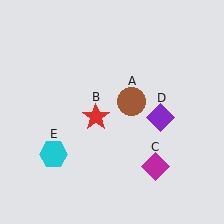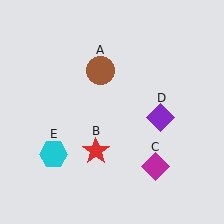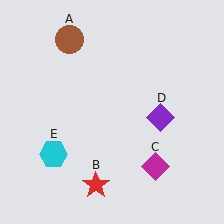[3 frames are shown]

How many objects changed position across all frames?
2 objects changed position: brown circle (object A), red star (object B).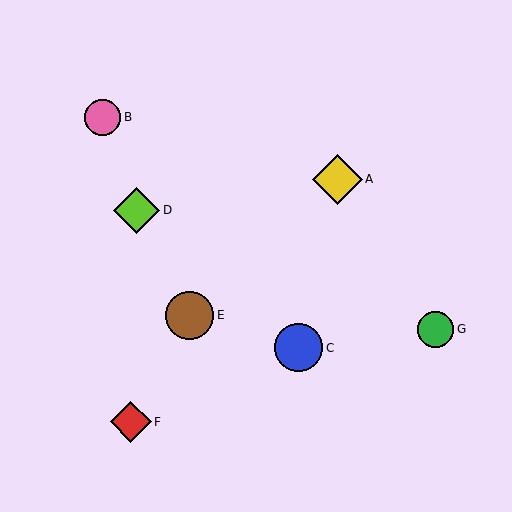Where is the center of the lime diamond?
The center of the lime diamond is at (136, 210).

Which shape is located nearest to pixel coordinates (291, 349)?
The blue circle (labeled C) at (299, 348) is nearest to that location.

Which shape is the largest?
The yellow diamond (labeled A) is the largest.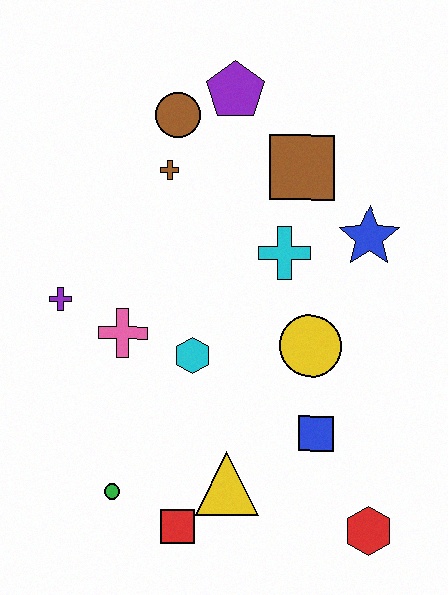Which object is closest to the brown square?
The cyan cross is closest to the brown square.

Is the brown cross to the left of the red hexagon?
Yes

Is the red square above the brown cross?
No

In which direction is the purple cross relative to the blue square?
The purple cross is to the left of the blue square.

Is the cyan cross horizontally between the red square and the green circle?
No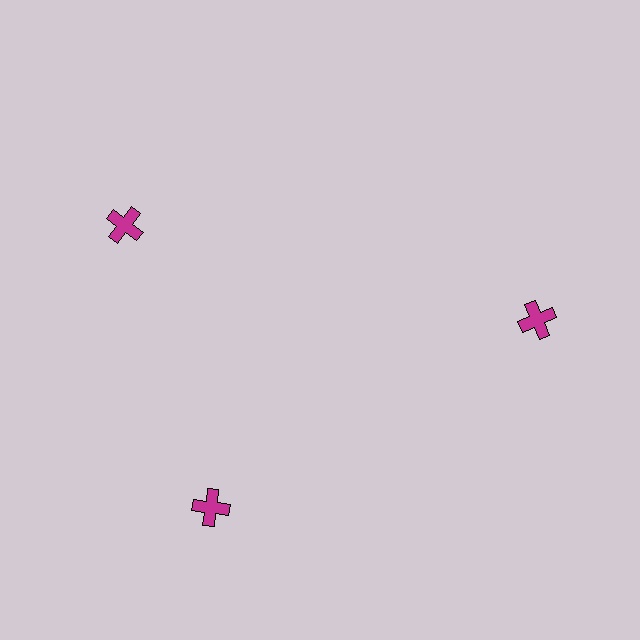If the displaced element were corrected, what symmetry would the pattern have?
It would have 3-fold rotational symmetry — the pattern would map onto itself every 120 degrees.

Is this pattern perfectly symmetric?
No. The 3 magenta crosses are arranged in a ring, but one element near the 11 o'clock position is rotated out of alignment along the ring, breaking the 3-fold rotational symmetry.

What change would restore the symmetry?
The symmetry would be restored by rotating it back into even spacing with its neighbors so that all 3 crosses sit at equal angles and equal distance from the center.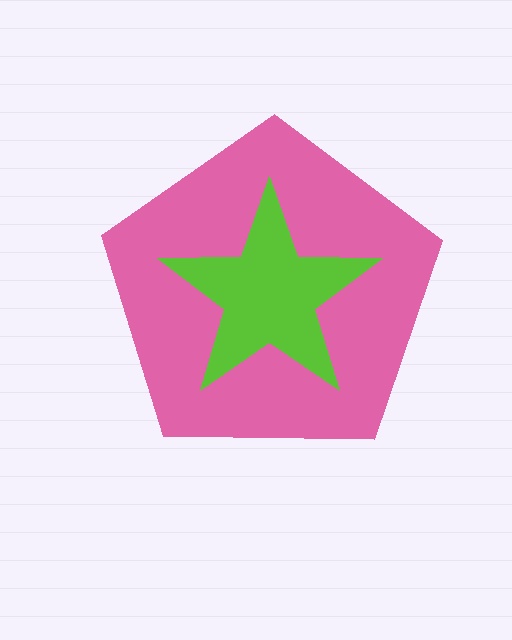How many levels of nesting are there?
2.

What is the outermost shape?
The pink pentagon.